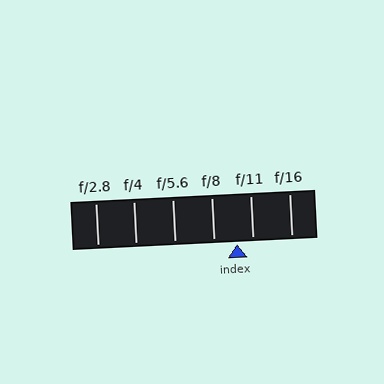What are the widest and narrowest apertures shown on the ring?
The widest aperture shown is f/2.8 and the narrowest is f/16.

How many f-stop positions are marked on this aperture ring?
There are 6 f-stop positions marked.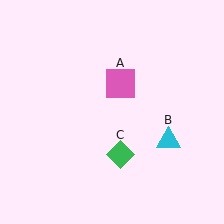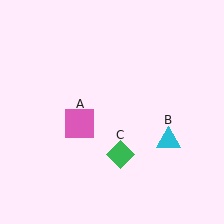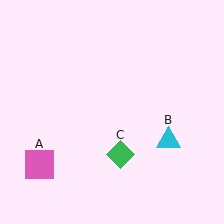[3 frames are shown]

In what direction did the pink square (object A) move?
The pink square (object A) moved down and to the left.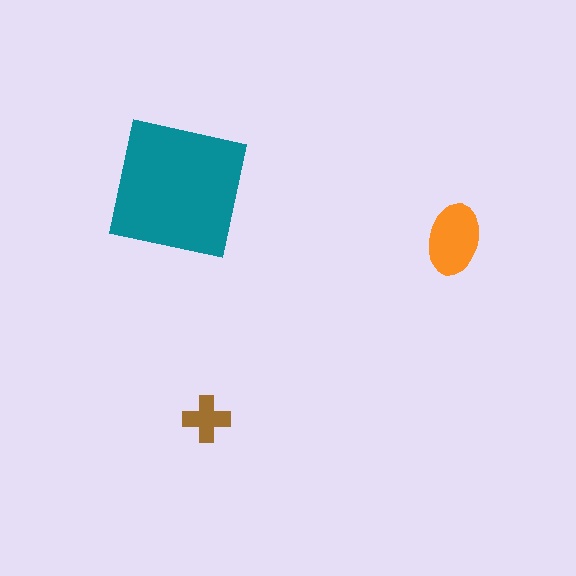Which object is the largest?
The teal square.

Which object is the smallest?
The brown cross.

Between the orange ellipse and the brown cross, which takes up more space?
The orange ellipse.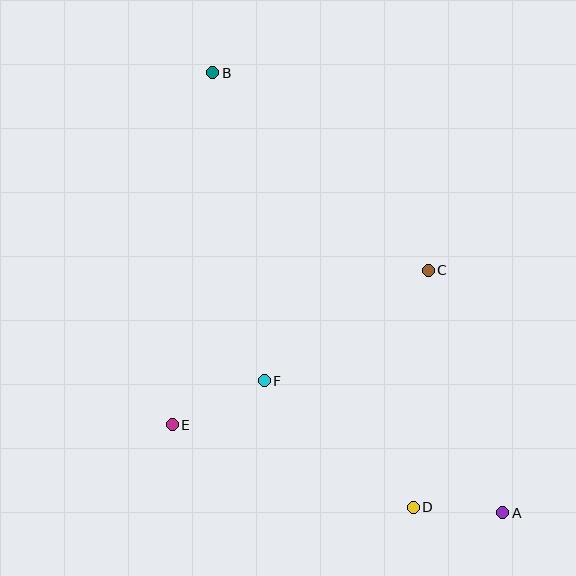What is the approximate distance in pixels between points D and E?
The distance between D and E is approximately 255 pixels.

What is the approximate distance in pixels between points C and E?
The distance between C and E is approximately 300 pixels.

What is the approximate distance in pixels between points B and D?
The distance between B and D is approximately 479 pixels.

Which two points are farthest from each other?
Points A and B are farthest from each other.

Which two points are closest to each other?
Points A and D are closest to each other.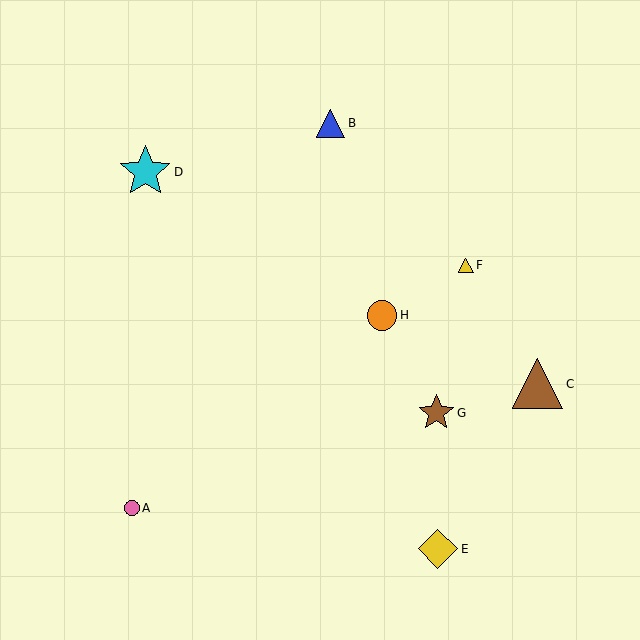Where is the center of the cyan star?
The center of the cyan star is at (145, 172).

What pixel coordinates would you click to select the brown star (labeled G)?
Click at (436, 413) to select the brown star G.